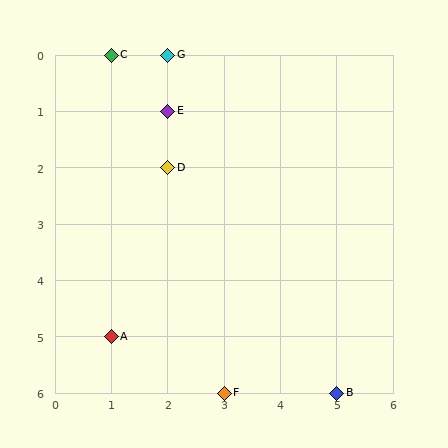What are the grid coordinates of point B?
Point B is at grid coordinates (5, 6).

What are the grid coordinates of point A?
Point A is at grid coordinates (1, 5).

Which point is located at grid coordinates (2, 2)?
Point D is at (2, 2).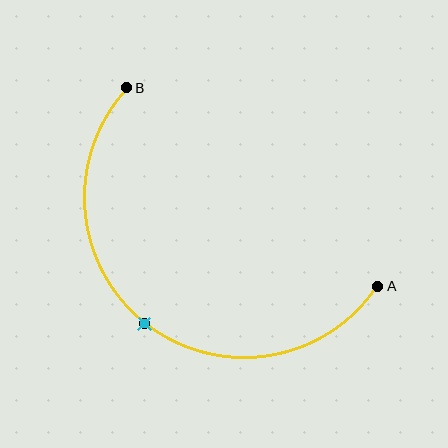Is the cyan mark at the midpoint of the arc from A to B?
Yes. The cyan mark lies on the arc at equal arc-length from both A and B — it is the arc midpoint.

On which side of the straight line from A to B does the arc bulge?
The arc bulges below and to the left of the straight line connecting A and B.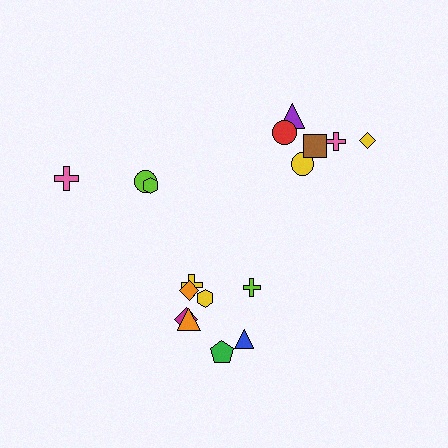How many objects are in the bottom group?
There are 8 objects.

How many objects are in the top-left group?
There are 3 objects.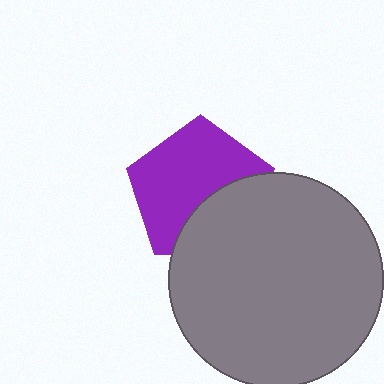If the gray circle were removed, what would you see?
You would see the complete purple pentagon.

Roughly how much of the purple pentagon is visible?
About half of it is visible (roughly 64%).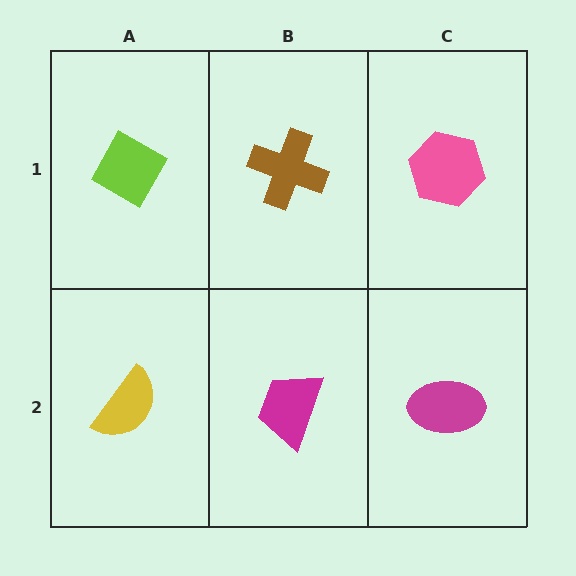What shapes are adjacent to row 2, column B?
A brown cross (row 1, column B), a yellow semicircle (row 2, column A), a magenta ellipse (row 2, column C).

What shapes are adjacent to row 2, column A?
A lime diamond (row 1, column A), a magenta trapezoid (row 2, column B).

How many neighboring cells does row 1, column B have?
3.